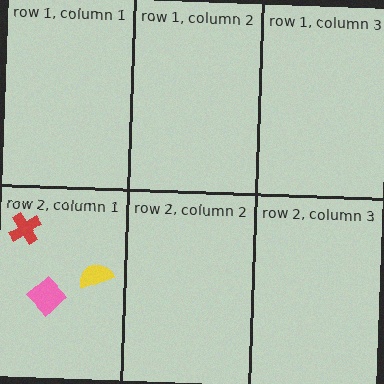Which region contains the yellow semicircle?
The row 2, column 1 region.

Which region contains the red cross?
The row 2, column 1 region.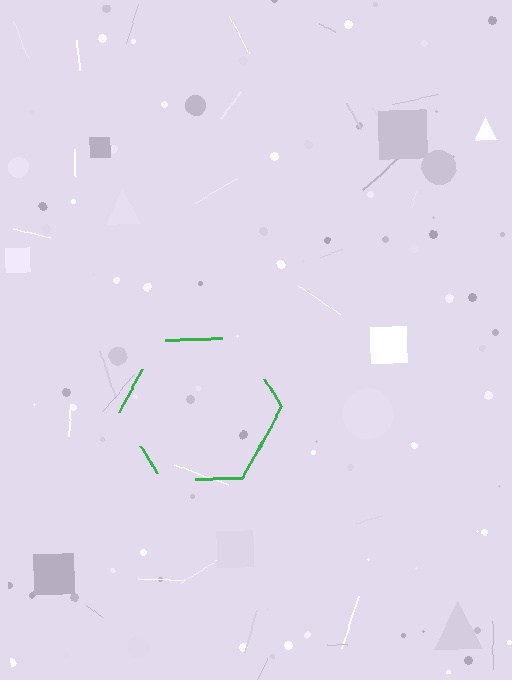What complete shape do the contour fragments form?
The contour fragments form a hexagon.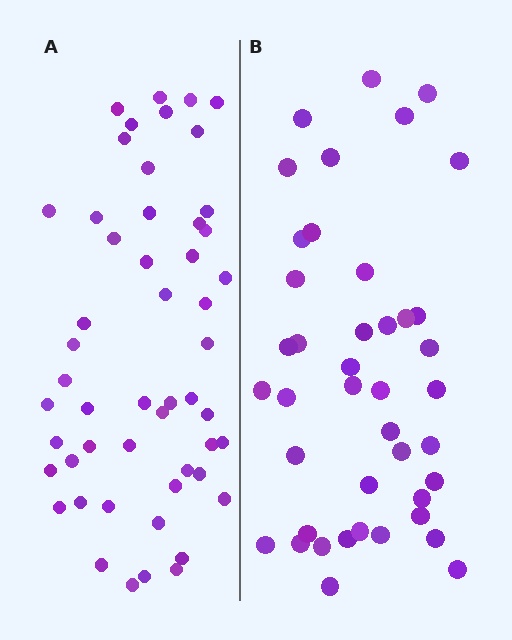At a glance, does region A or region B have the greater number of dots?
Region A (the left region) has more dots.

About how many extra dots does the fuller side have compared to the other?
Region A has roughly 10 or so more dots than region B.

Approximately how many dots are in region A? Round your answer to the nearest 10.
About 50 dots. (The exact count is 52, which rounds to 50.)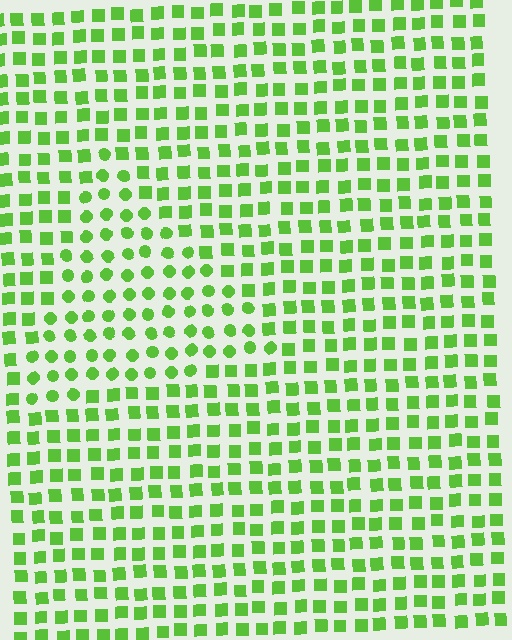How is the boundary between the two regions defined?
The boundary is defined by a change in element shape: circles inside vs. squares outside. All elements share the same color and spacing.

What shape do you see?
I see a triangle.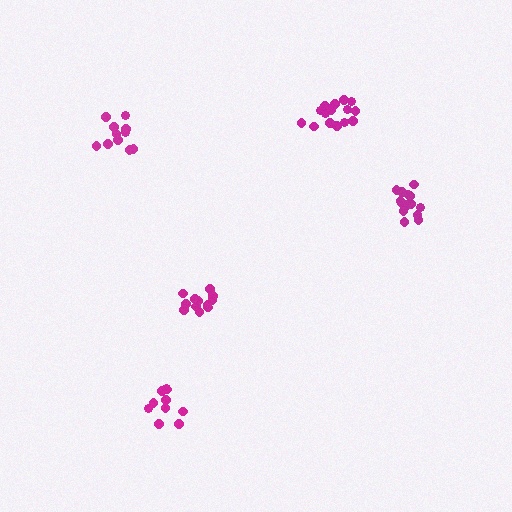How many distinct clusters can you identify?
There are 5 distinct clusters.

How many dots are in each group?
Group 1: 10 dots, Group 2: 15 dots, Group 3: 15 dots, Group 4: 11 dots, Group 5: 12 dots (63 total).